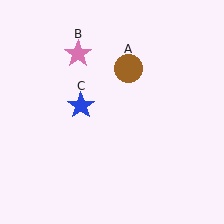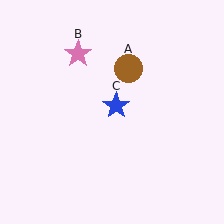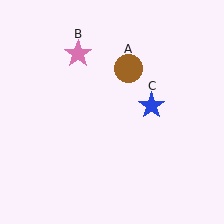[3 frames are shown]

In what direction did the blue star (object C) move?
The blue star (object C) moved right.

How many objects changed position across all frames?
1 object changed position: blue star (object C).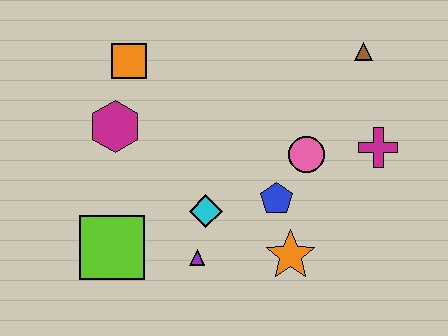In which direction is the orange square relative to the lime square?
The orange square is above the lime square.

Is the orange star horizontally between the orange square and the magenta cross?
Yes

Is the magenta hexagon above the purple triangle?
Yes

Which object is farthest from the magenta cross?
The lime square is farthest from the magenta cross.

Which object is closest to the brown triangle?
The magenta cross is closest to the brown triangle.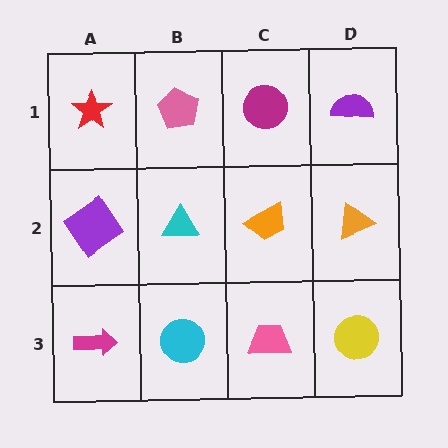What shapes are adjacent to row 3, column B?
A cyan triangle (row 2, column B), a magenta arrow (row 3, column A), a pink trapezoid (row 3, column C).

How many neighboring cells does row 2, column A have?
3.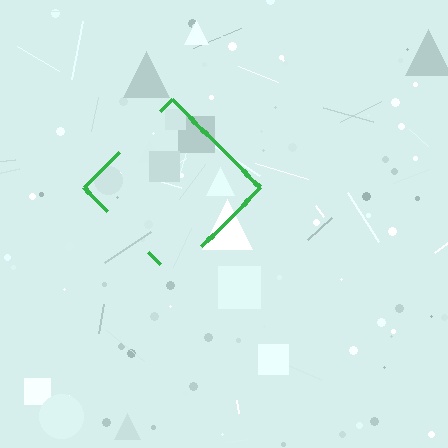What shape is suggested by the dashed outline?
The dashed outline suggests a diamond.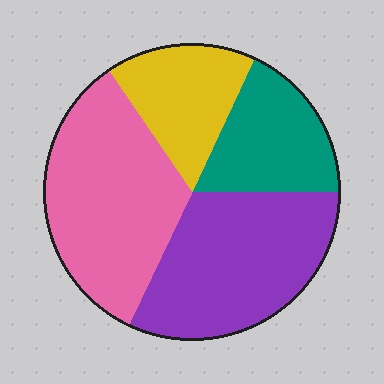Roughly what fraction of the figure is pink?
Pink covers roughly 35% of the figure.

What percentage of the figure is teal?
Teal takes up between a sixth and a third of the figure.